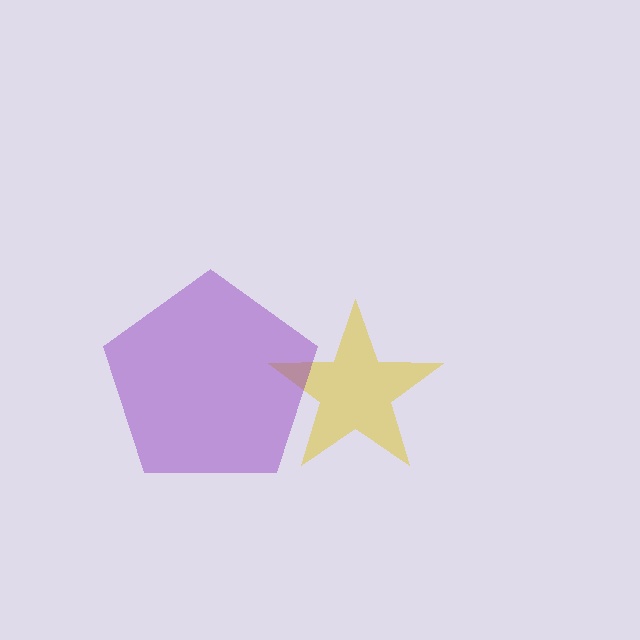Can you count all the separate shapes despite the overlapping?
Yes, there are 2 separate shapes.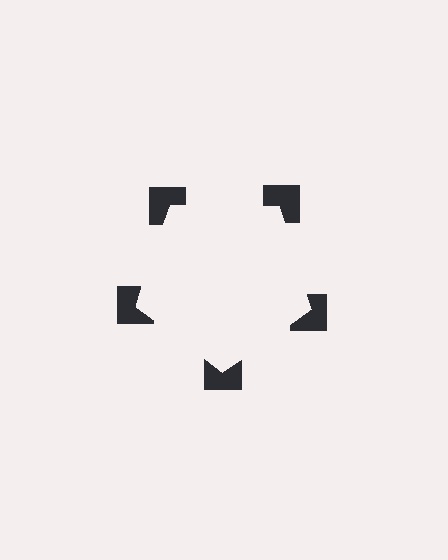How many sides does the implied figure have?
5 sides.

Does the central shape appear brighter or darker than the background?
It typically appears slightly brighter than the background, even though no actual brightness change is drawn.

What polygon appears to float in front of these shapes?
An illusory pentagon — its edges are inferred from the aligned wedge cuts in the notched squares, not physically drawn.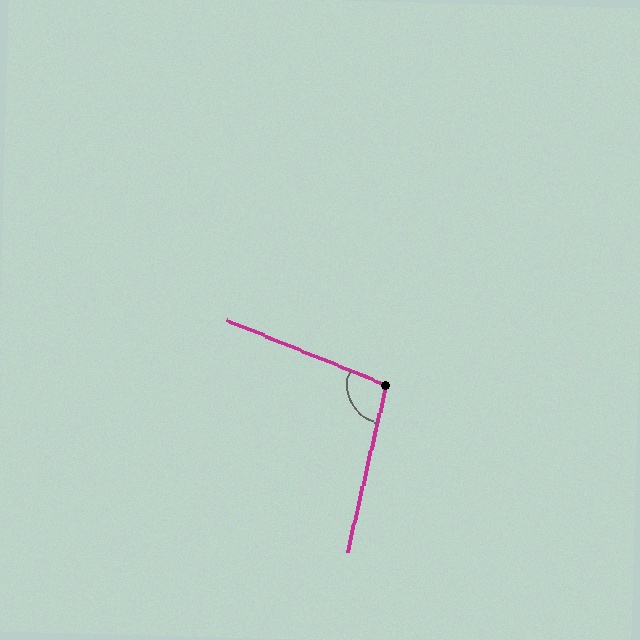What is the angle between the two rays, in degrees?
Approximately 99 degrees.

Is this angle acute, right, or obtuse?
It is obtuse.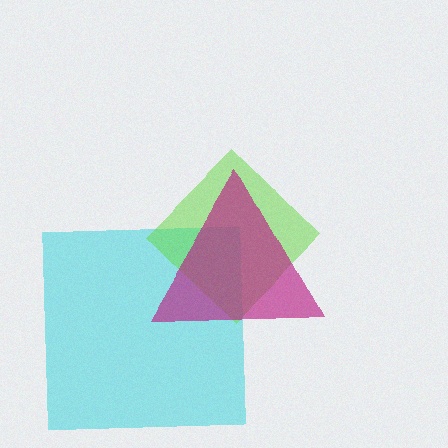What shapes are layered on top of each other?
The layered shapes are: a cyan square, a lime diamond, a magenta triangle.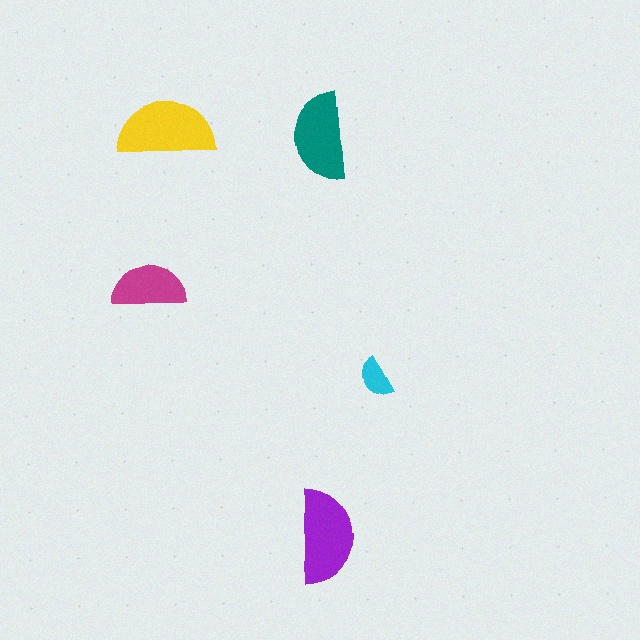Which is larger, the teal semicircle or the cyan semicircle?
The teal one.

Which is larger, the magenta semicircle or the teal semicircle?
The teal one.